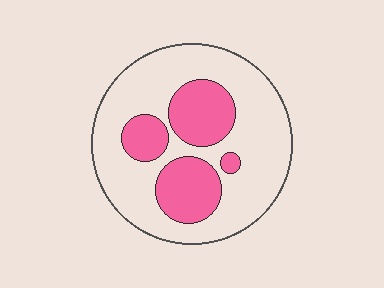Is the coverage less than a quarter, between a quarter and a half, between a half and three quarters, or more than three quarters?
Between a quarter and a half.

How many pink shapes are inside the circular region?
4.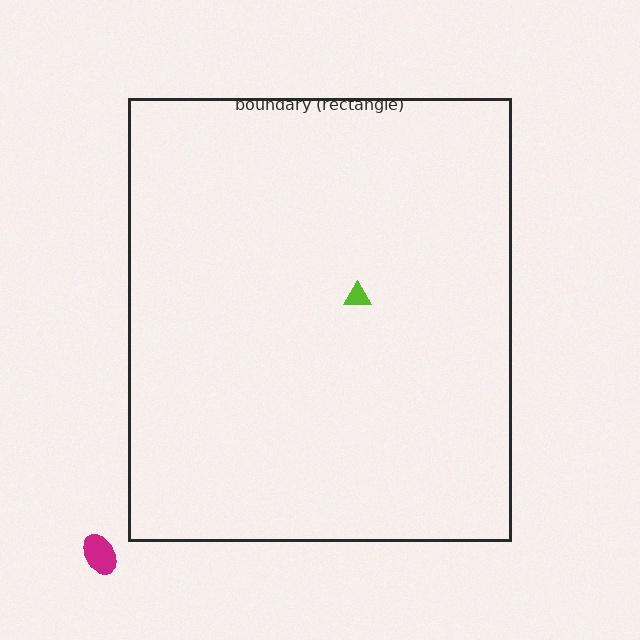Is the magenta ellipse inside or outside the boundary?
Outside.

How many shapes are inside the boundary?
1 inside, 1 outside.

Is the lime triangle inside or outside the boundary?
Inside.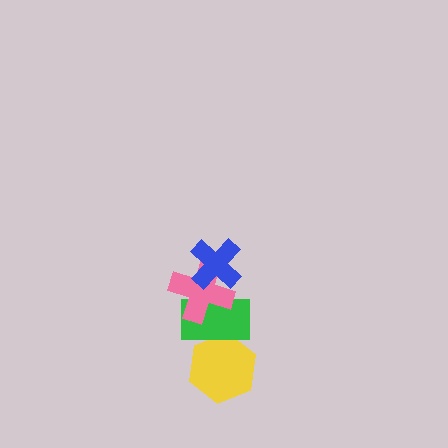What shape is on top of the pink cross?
The blue cross is on top of the pink cross.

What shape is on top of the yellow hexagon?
The green rectangle is on top of the yellow hexagon.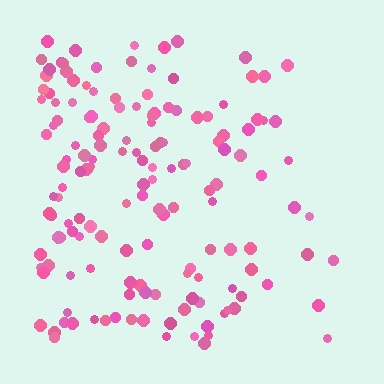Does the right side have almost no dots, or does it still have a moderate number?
Still a moderate number, just noticeably fewer than the left.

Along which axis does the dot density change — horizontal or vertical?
Horizontal.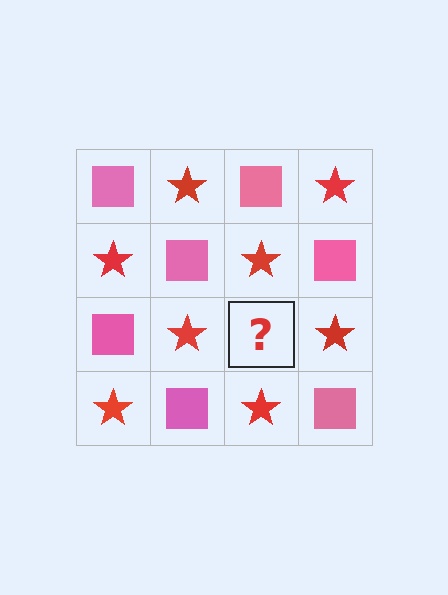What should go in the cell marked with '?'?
The missing cell should contain a pink square.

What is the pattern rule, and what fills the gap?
The rule is that it alternates pink square and red star in a checkerboard pattern. The gap should be filled with a pink square.